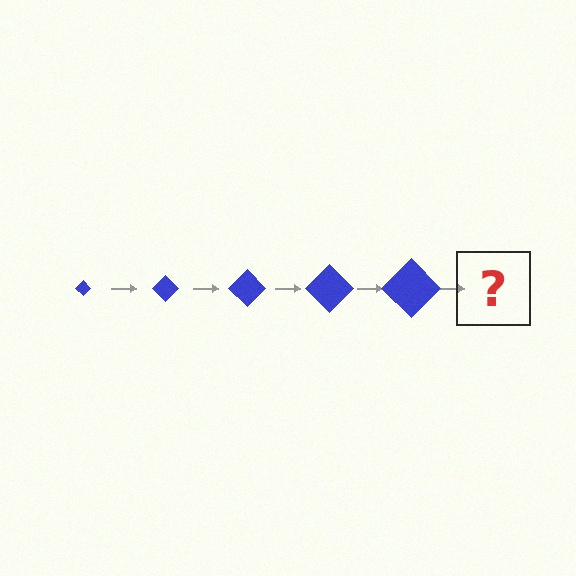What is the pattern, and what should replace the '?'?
The pattern is that the diamond gets progressively larger each step. The '?' should be a blue diamond, larger than the previous one.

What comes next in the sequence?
The next element should be a blue diamond, larger than the previous one.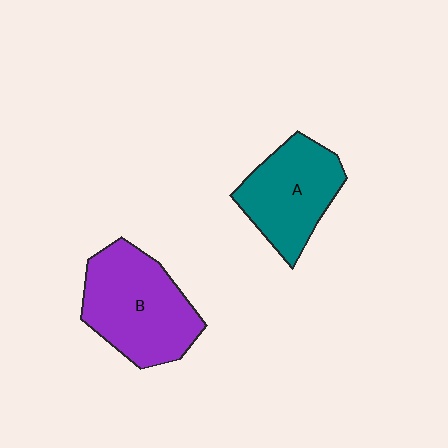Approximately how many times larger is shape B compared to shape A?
Approximately 1.2 times.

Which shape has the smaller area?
Shape A (teal).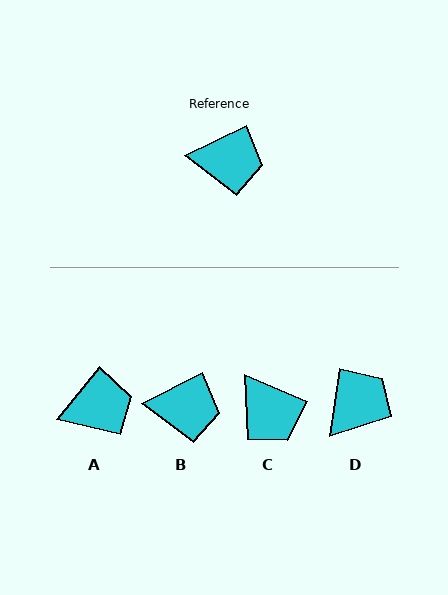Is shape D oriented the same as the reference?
No, it is off by about 55 degrees.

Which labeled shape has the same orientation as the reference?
B.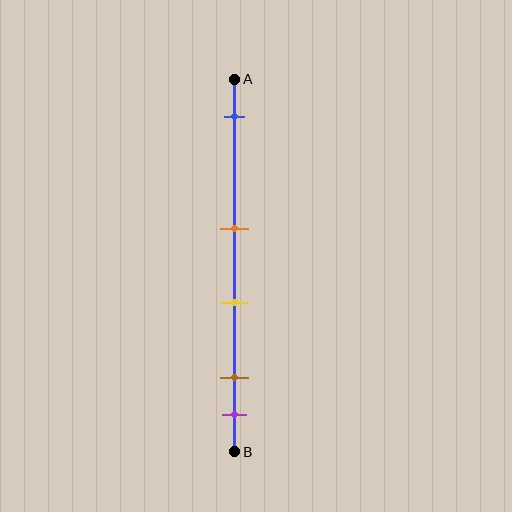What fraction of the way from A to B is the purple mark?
The purple mark is approximately 90% (0.9) of the way from A to B.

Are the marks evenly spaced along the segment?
No, the marks are not evenly spaced.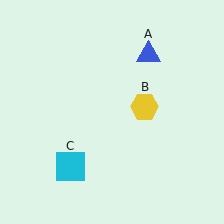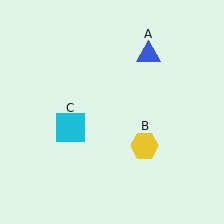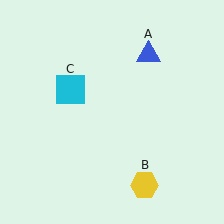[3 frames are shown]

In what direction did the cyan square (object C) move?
The cyan square (object C) moved up.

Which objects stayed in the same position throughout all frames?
Blue triangle (object A) remained stationary.